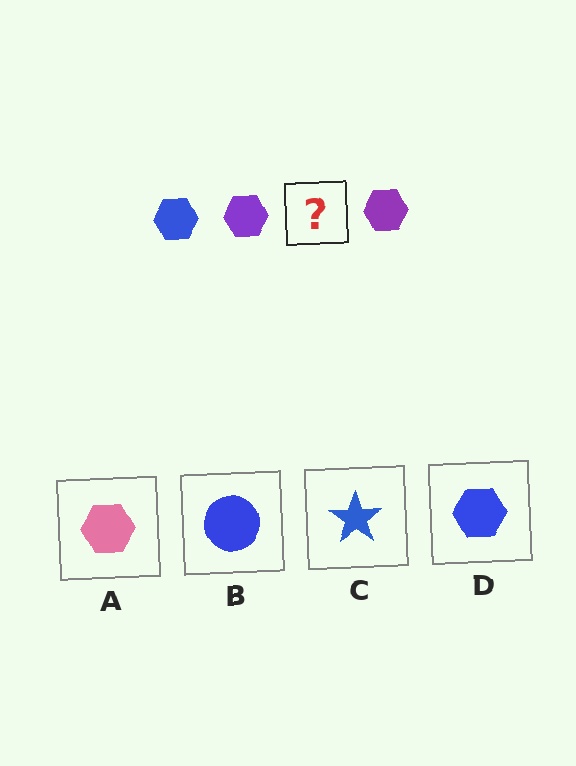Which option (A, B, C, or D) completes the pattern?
D.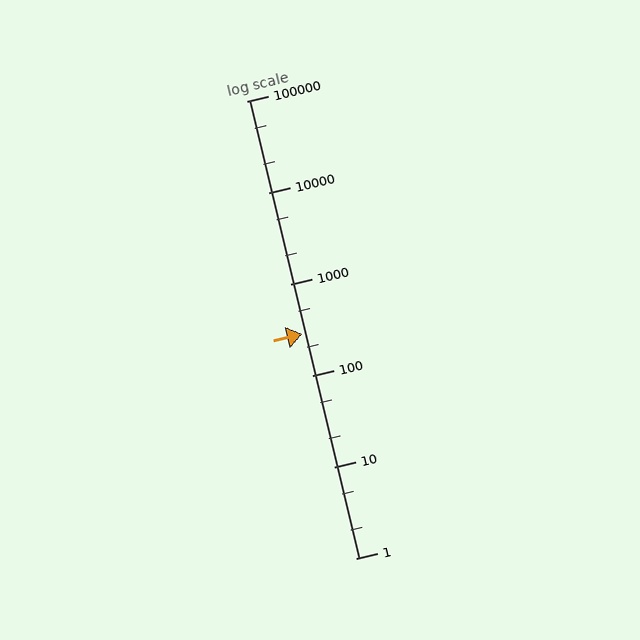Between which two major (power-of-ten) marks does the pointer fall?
The pointer is between 100 and 1000.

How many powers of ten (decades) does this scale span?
The scale spans 5 decades, from 1 to 100000.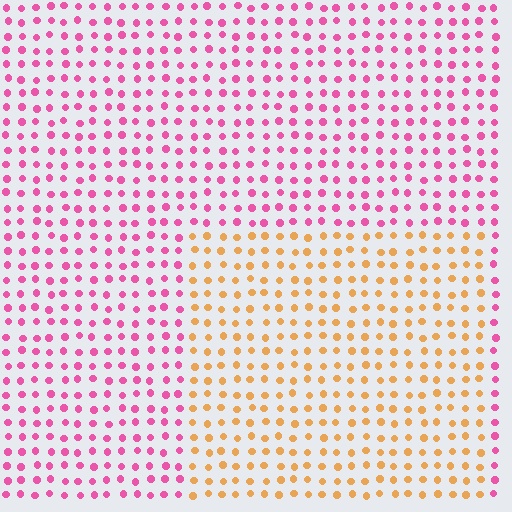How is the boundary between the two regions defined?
The boundary is defined purely by a slight shift in hue (about 67 degrees). Spacing, size, and orientation are identical on both sides.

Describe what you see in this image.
The image is filled with small pink elements in a uniform arrangement. A rectangle-shaped region is visible where the elements are tinted to a slightly different hue, forming a subtle color boundary.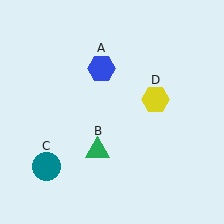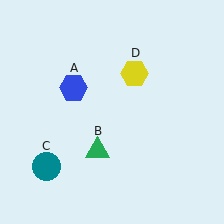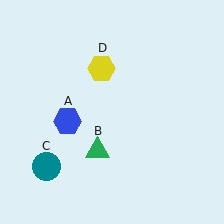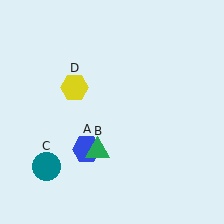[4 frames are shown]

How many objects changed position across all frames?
2 objects changed position: blue hexagon (object A), yellow hexagon (object D).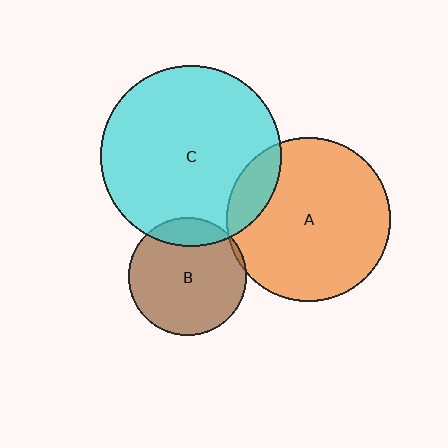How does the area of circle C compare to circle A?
Approximately 1.2 times.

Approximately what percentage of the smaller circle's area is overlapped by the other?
Approximately 15%.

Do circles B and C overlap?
Yes.